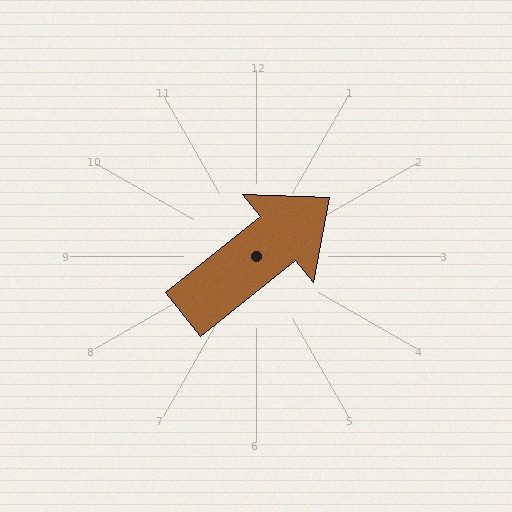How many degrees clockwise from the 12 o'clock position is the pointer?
Approximately 51 degrees.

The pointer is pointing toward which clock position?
Roughly 2 o'clock.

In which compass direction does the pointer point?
Northeast.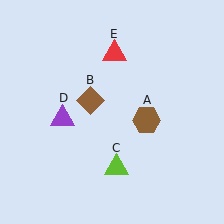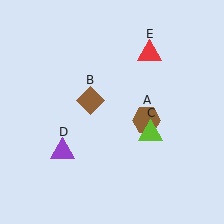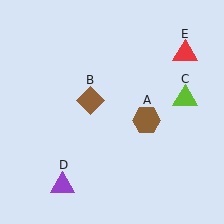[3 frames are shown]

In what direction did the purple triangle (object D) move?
The purple triangle (object D) moved down.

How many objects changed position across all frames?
3 objects changed position: lime triangle (object C), purple triangle (object D), red triangle (object E).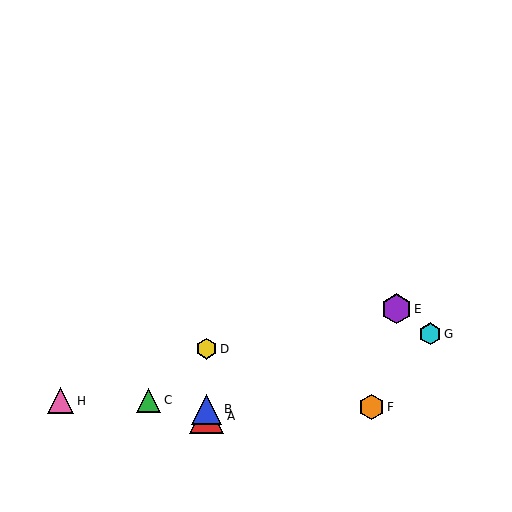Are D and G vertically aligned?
No, D is at x≈206 and G is at x≈430.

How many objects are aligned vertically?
3 objects (A, B, D) are aligned vertically.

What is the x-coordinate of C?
Object C is at x≈148.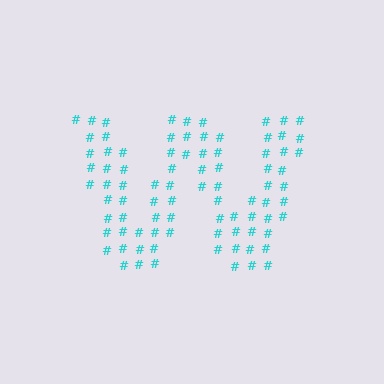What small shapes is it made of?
It is made of small hash symbols.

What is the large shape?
The large shape is the letter W.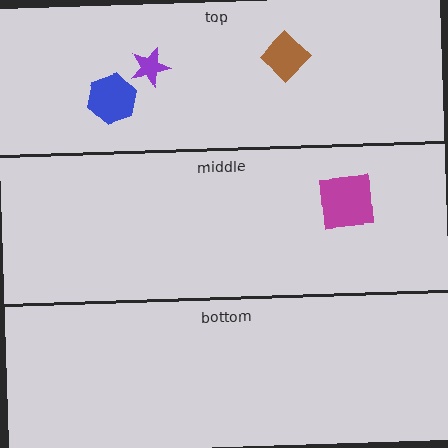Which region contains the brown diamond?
The top region.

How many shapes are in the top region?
3.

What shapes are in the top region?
The brown diamond, the blue hexagon, the purple star.